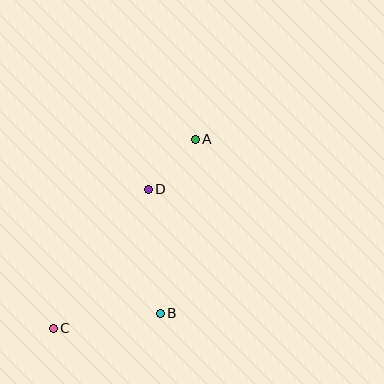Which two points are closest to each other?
Points A and D are closest to each other.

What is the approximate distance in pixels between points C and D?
The distance between C and D is approximately 169 pixels.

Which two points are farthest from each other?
Points A and C are farthest from each other.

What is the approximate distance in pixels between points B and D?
The distance between B and D is approximately 124 pixels.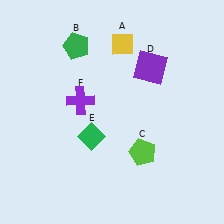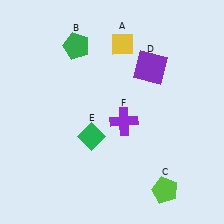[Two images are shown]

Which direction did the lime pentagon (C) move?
The lime pentagon (C) moved down.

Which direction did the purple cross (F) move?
The purple cross (F) moved right.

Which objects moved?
The objects that moved are: the lime pentagon (C), the purple cross (F).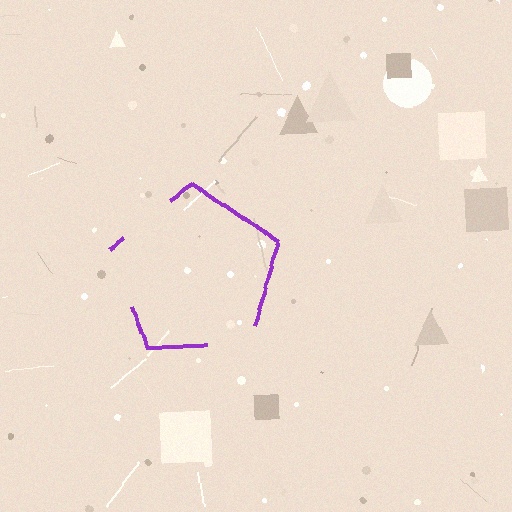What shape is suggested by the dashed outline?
The dashed outline suggests a pentagon.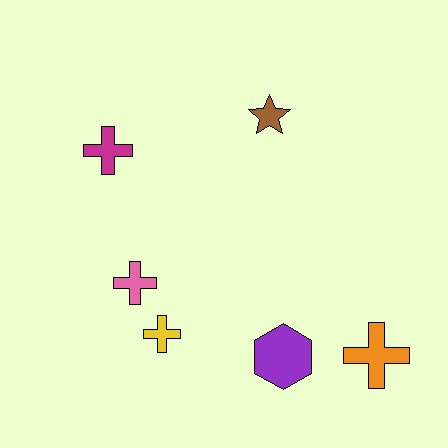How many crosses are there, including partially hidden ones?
There are 4 crosses.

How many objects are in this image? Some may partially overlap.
There are 6 objects.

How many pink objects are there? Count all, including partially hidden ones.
There is 1 pink object.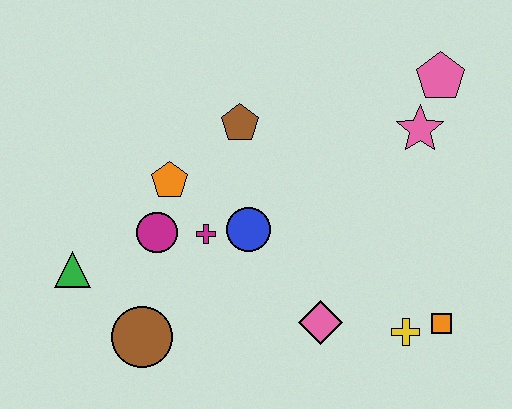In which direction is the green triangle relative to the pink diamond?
The green triangle is to the left of the pink diamond.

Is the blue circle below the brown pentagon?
Yes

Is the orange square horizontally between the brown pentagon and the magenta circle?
No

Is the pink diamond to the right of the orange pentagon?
Yes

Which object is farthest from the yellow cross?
The green triangle is farthest from the yellow cross.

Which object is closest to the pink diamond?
The yellow cross is closest to the pink diamond.